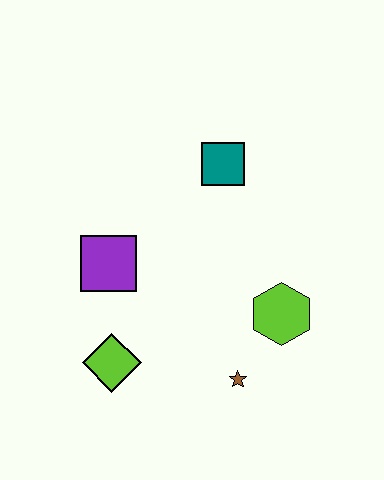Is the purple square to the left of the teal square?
Yes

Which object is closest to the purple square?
The lime diamond is closest to the purple square.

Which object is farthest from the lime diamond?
The teal square is farthest from the lime diamond.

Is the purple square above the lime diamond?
Yes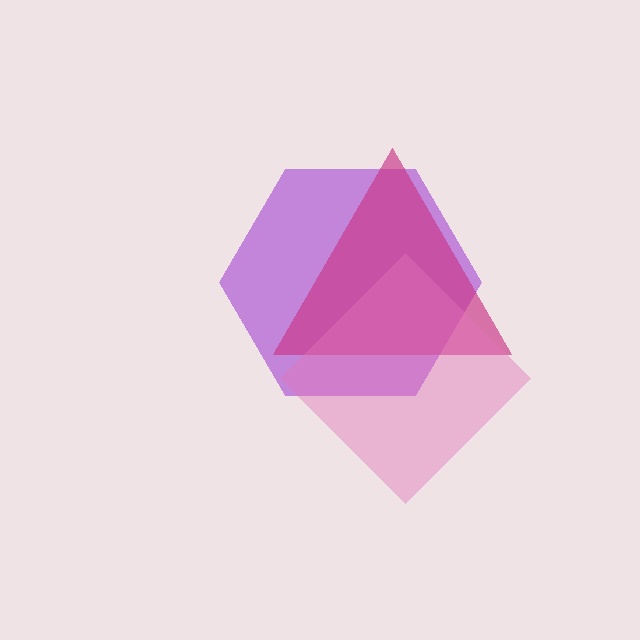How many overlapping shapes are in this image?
There are 3 overlapping shapes in the image.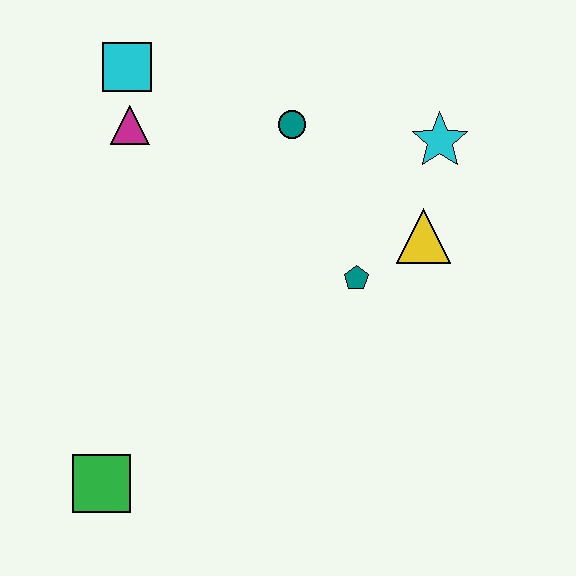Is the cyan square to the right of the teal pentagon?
No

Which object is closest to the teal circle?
The cyan star is closest to the teal circle.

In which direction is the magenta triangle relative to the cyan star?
The magenta triangle is to the left of the cyan star.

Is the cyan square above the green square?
Yes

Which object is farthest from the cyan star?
The green square is farthest from the cyan star.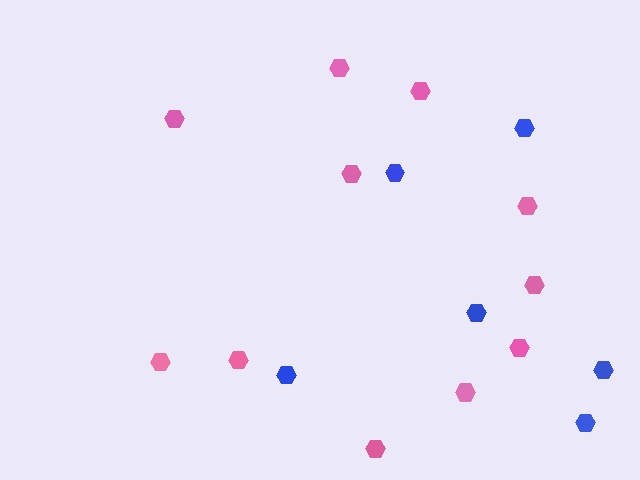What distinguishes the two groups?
There are 2 groups: one group of pink hexagons (11) and one group of blue hexagons (6).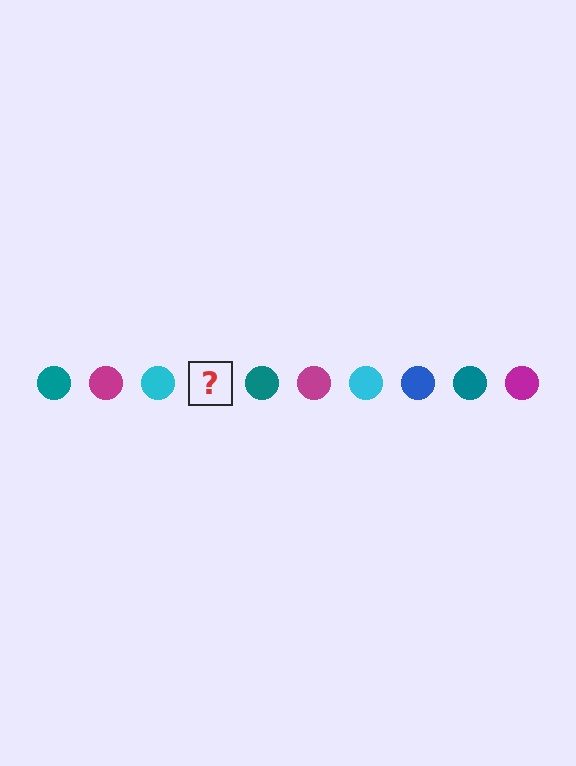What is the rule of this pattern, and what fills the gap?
The rule is that the pattern cycles through teal, magenta, cyan, blue circles. The gap should be filled with a blue circle.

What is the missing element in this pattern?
The missing element is a blue circle.